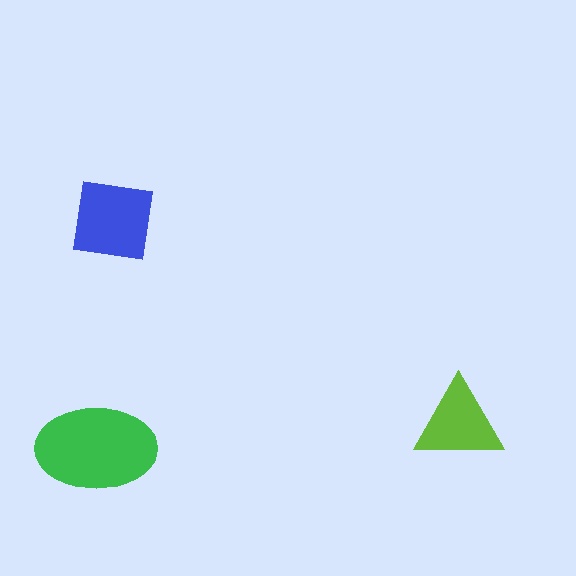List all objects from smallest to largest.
The lime triangle, the blue square, the green ellipse.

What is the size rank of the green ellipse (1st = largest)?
1st.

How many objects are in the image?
There are 3 objects in the image.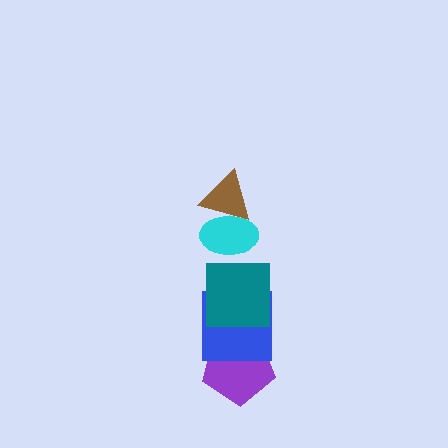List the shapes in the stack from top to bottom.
From top to bottom: the brown triangle, the cyan ellipse, the teal square, the blue square, the purple pentagon.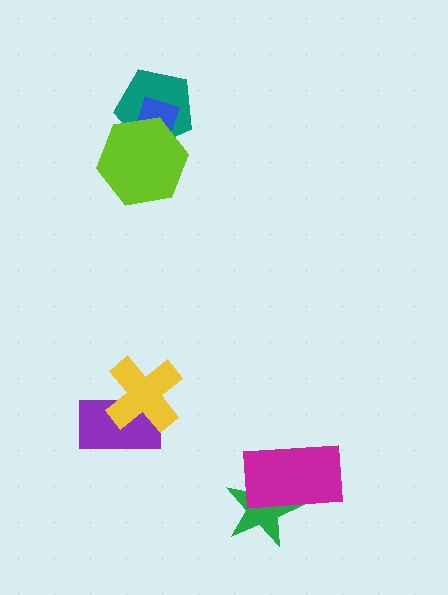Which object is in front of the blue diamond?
The lime hexagon is in front of the blue diamond.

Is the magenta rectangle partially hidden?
No, no other shape covers it.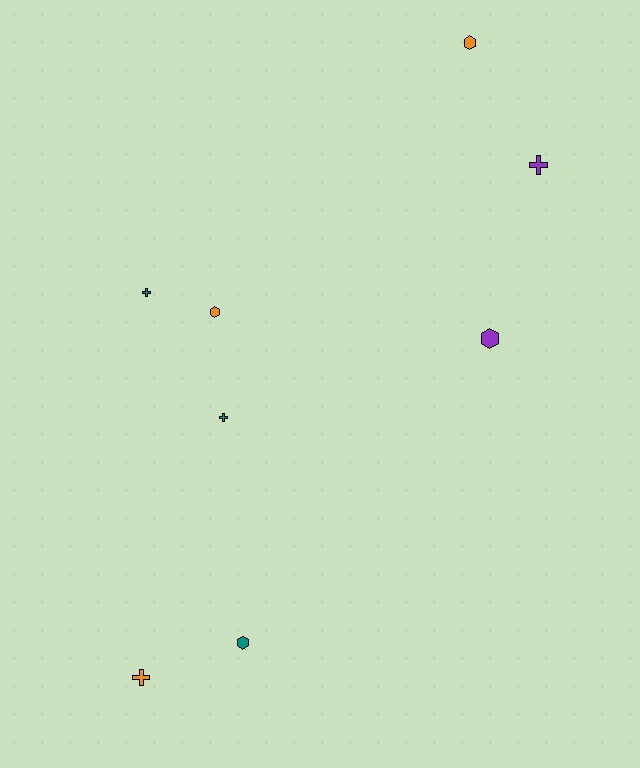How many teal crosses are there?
There are 2 teal crosses.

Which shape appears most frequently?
Hexagon, with 4 objects.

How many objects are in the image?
There are 8 objects.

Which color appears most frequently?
Orange, with 3 objects.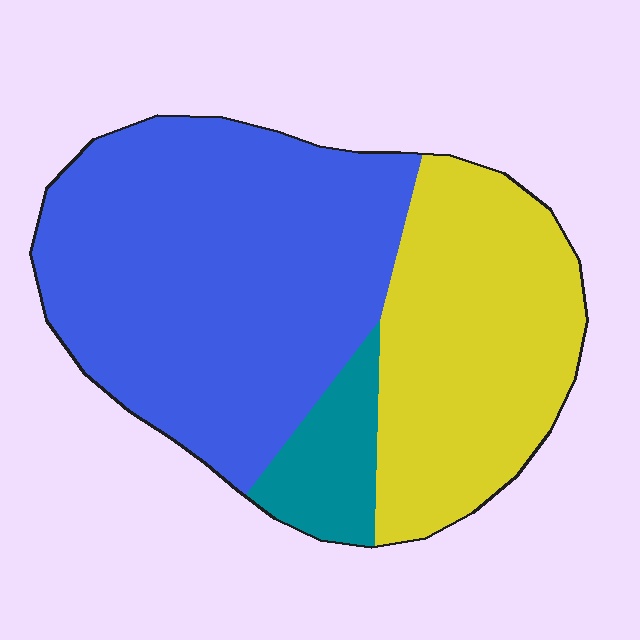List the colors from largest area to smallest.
From largest to smallest: blue, yellow, teal.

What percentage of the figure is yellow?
Yellow takes up about one third (1/3) of the figure.